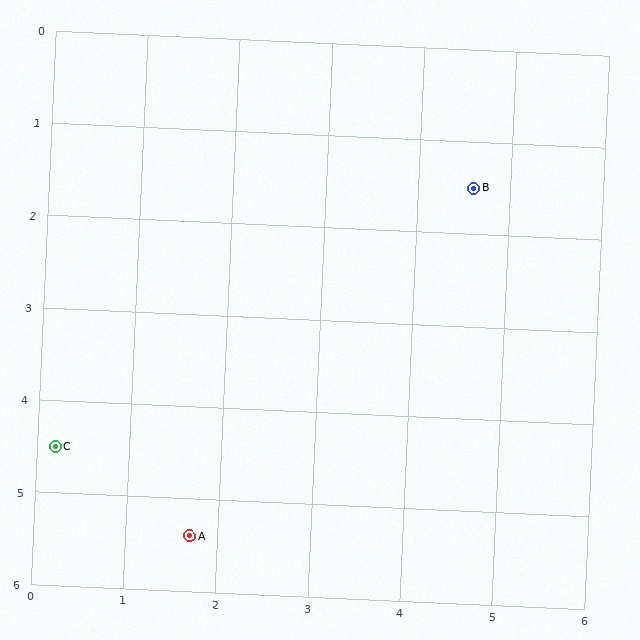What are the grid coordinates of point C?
Point C is at approximately (0.2, 4.5).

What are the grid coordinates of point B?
Point B is at approximately (4.6, 1.5).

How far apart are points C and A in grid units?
Points C and A are about 1.7 grid units apart.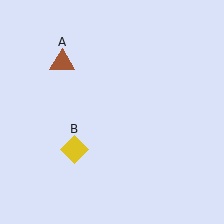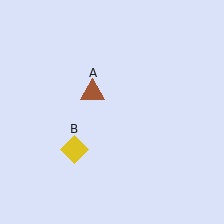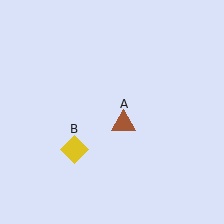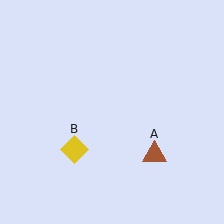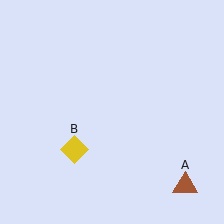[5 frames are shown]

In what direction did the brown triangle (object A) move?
The brown triangle (object A) moved down and to the right.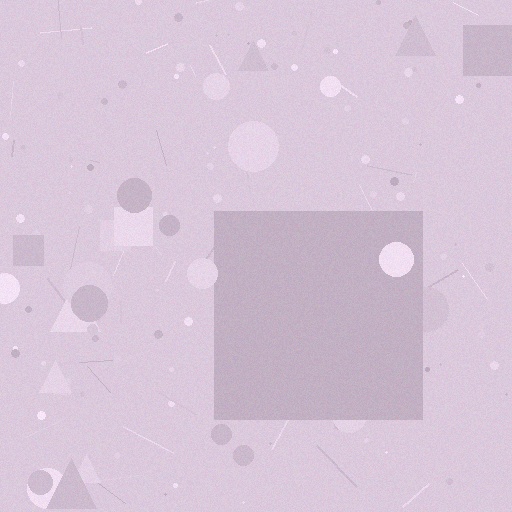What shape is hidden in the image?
A square is hidden in the image.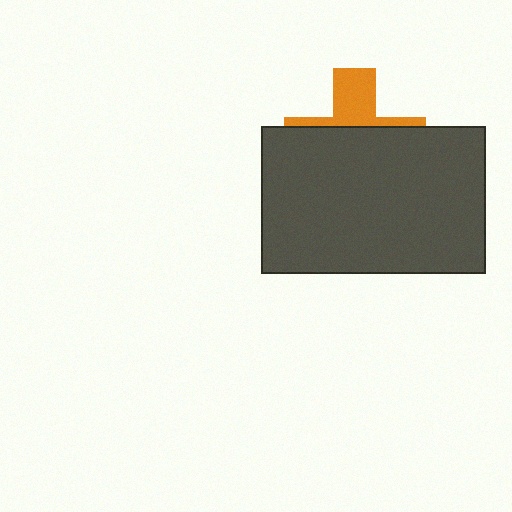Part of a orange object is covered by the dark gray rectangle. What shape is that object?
It is a cross.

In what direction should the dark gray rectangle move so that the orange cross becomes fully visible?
The dark gray rectangle should move down. That is the shortest direction to clear the overlap and leave the orange cross fully visible.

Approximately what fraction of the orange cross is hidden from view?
Roughly 68% of the orange cross is hidden behind the dark gray rectangle.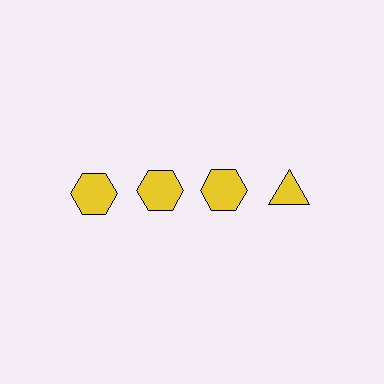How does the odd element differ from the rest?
It has a different shape: triangle instead of hexagon.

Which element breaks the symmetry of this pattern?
The yellow triangle in the top row, second from right column breaks the symmetry. All other shapes are yellow hexagons.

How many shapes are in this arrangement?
There are 4 shapes arranged in a grid pattern.